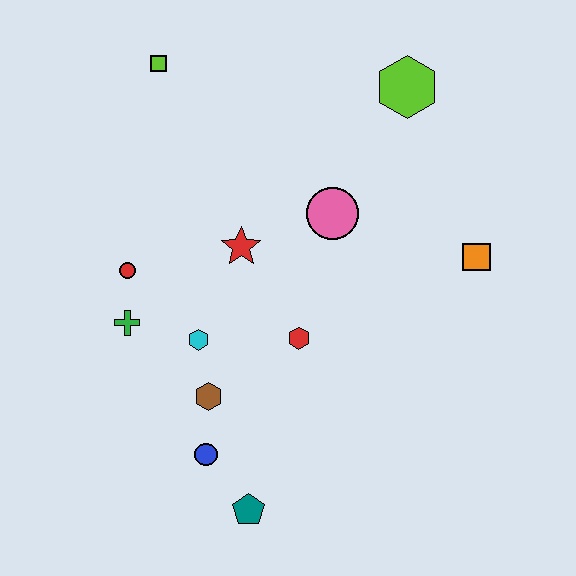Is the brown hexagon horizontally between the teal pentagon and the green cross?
Yes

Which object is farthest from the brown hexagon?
The lime hexagon is farthest from the brown hexagon.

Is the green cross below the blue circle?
No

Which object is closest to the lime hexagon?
The pink circle is closest to the lime hexagon.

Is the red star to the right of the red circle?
Yes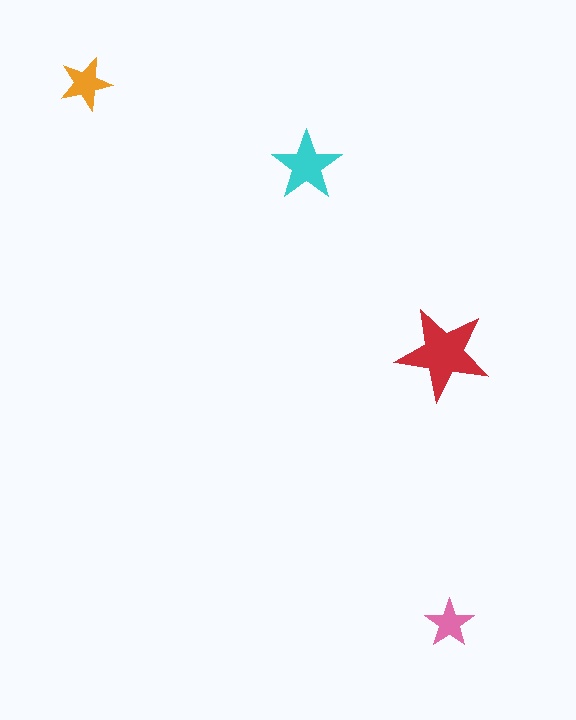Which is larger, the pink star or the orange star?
The orange one.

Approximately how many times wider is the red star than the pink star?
About 2 times wider.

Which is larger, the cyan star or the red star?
The red one.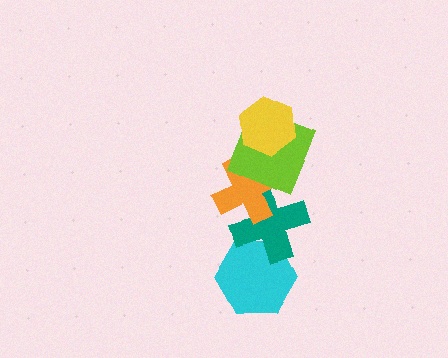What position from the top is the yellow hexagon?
The yellow hexagon is 1st from the top.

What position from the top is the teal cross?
The teal cross is 4th from the top.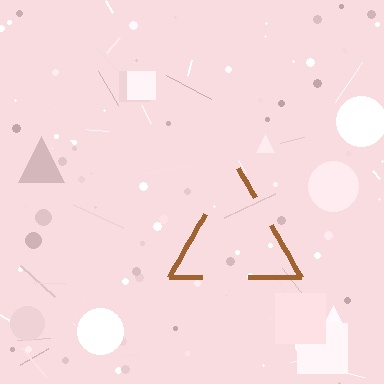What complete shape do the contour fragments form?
The contour fragments form a triangle.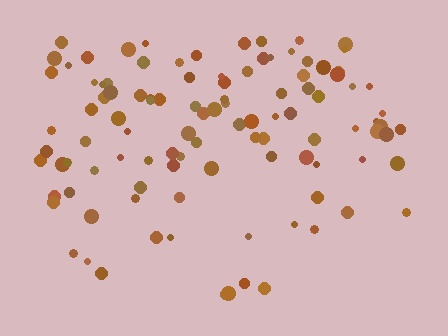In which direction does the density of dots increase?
From bottom to top, with the top side densest.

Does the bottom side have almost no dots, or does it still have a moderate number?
Still a moderate number, just noticeably fewer than the top.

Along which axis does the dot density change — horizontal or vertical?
Vertical.